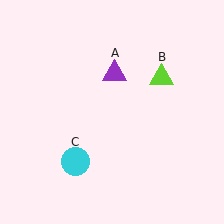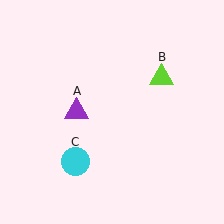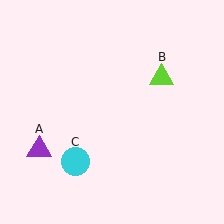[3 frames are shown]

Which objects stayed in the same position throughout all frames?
Lime triangle (object B) and cyan circle (object C) remained stationary.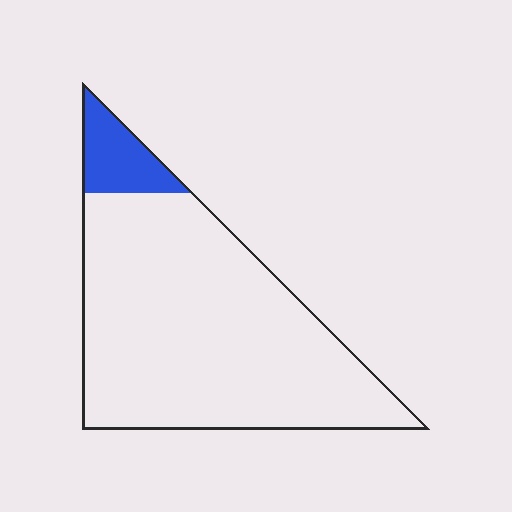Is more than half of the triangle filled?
No.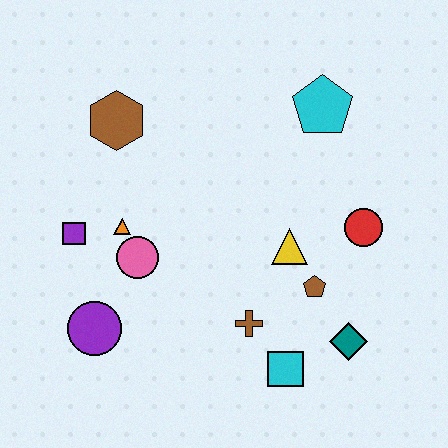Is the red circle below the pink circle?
No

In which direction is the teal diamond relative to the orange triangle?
The teal diamond is to the right of the orange triangle.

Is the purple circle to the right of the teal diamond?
No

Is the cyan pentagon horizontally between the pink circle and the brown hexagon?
No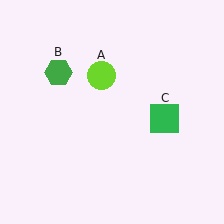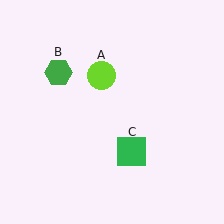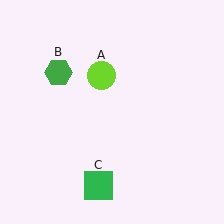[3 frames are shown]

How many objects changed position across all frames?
1 object changed position: green square (object C).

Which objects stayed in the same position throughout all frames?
Lime circle (object A) and green hexagon (object B) remained stationary.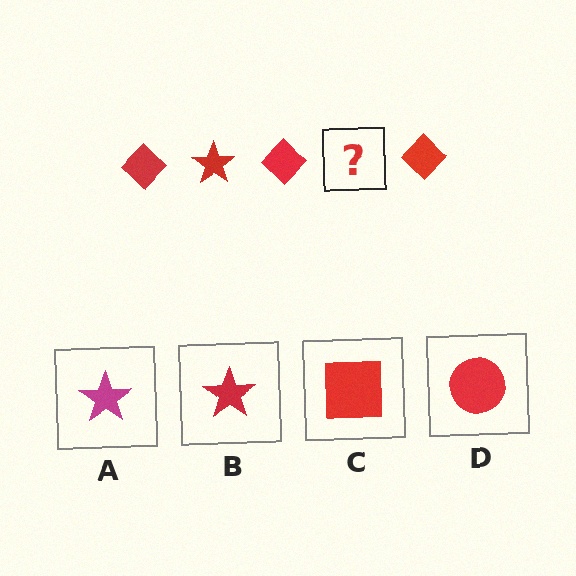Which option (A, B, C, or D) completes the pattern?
B.